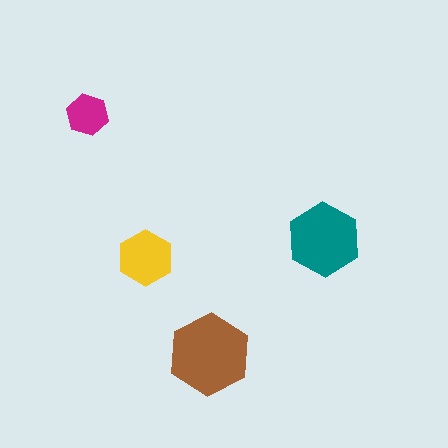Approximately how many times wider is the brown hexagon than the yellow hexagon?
About 1.5 times wider.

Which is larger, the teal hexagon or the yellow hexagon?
The teal one.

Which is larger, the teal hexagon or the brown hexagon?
The brown one.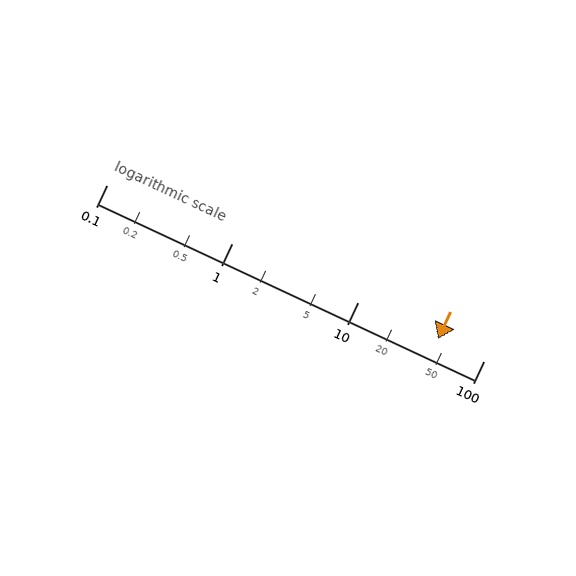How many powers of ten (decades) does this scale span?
The scale spans 3 decades, from 0.1 to 100.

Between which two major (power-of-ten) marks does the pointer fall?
The pointer is between 10 and 100.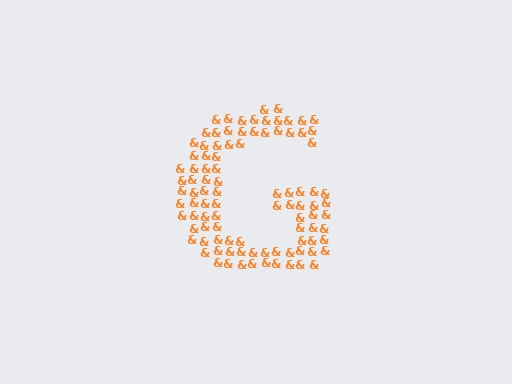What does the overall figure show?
The overall figure shows the letter G.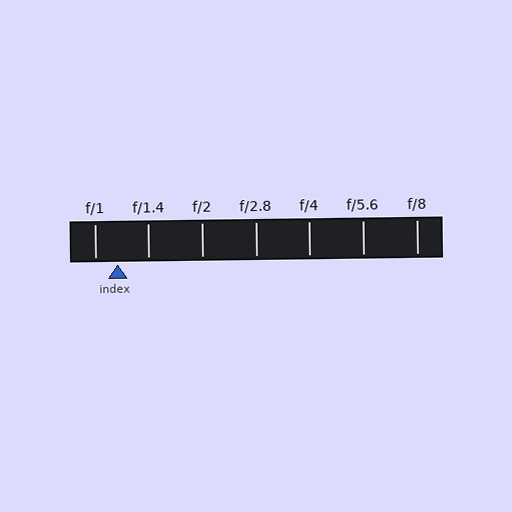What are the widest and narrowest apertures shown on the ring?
The widest aperture shown is f/1 and the narrowest is f/8.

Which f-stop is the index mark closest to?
The index mark is closest to f/1.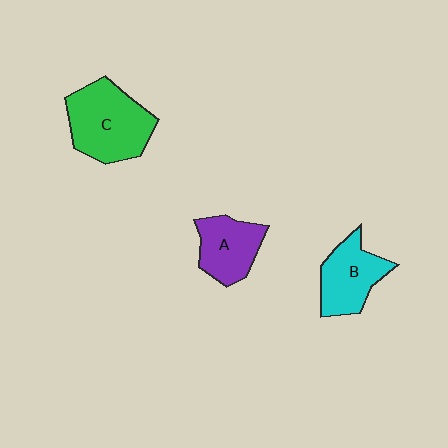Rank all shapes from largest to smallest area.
From largest to smallest: C (green), B (cyan), A (purple).